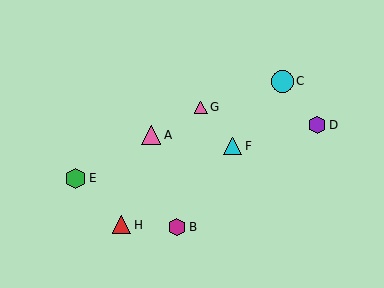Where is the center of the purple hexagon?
The center of the purple hexagon is at (317, 125).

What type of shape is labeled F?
Shape F is a cyan triangle.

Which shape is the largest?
The cyan circle (labeled C) is the largest.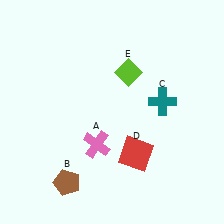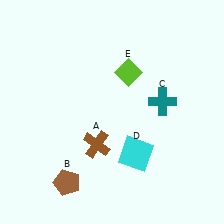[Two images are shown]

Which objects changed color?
A changed from pink to brown. D changed from red to cyan.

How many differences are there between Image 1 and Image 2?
There are 2 differences between the two images.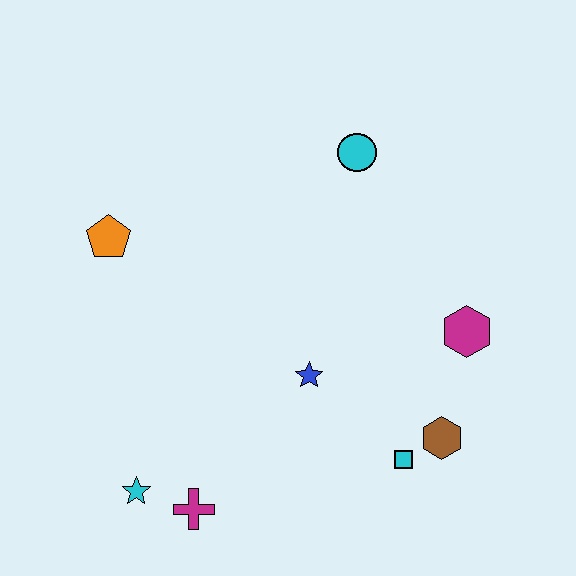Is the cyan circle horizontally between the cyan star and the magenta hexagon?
Yes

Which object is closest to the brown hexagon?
The cyan square is closest to the brown hexagon.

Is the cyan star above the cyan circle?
No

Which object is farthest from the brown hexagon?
The orange pentagon is farthest from the brown hexagon.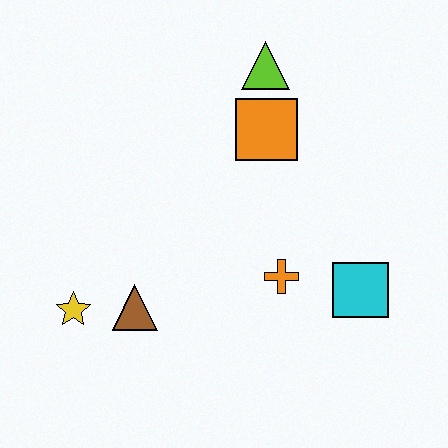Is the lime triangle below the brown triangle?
No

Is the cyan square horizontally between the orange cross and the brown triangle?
No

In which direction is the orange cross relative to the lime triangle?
The orange cross is below the lime triangle.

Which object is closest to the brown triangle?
The yellow star is closest to the brown triangle.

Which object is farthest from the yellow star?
The lime triangle is farthest from the yellow star.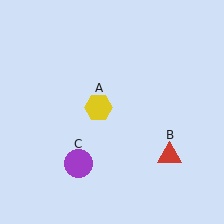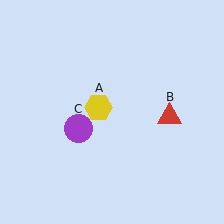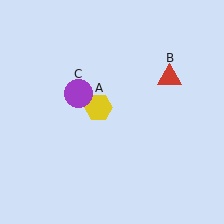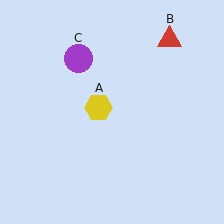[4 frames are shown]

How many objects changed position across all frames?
2 objects changed position: red triangle (object B), purple circle (object C).